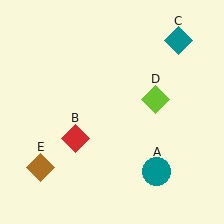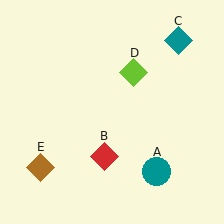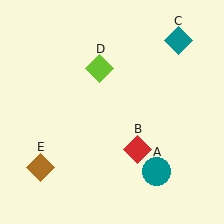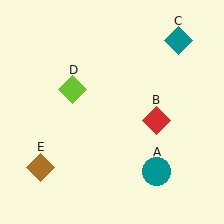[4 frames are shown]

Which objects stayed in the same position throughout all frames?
Teal circle (object A) and teal diamond (object C) and brown diamond (object E) remained stationary.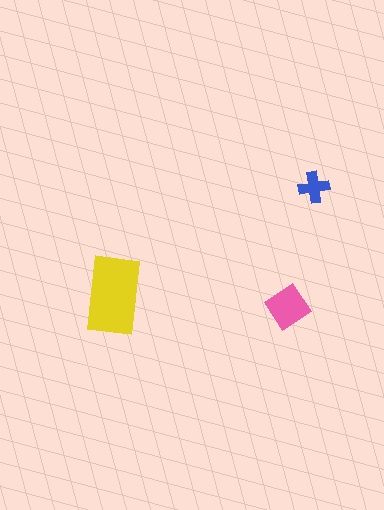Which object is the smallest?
The blue cross.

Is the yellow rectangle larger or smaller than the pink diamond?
Larger.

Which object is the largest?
The yellow rectangle.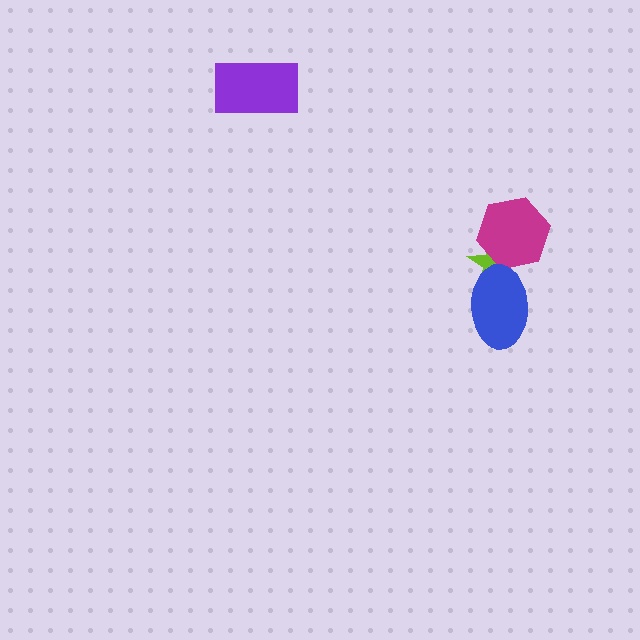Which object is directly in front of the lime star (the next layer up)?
The magenta hexagon is directly in front of the lime star.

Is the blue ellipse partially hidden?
No, no other shape covers it.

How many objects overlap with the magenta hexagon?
1 object overlaps with the magenta hexagon.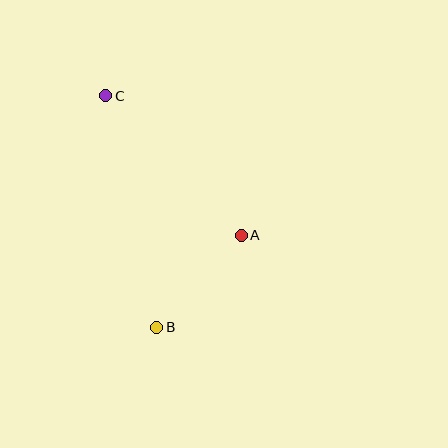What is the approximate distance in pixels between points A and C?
The distance between A and C is approximately 194 pixels.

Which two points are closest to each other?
Points A and B are closest to each other.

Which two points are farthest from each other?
Points B and C are farthest from each other.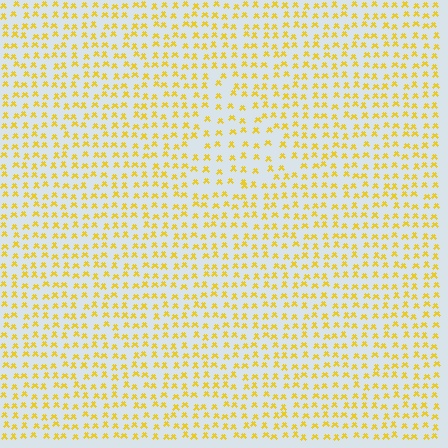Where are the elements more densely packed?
The elements are more densely packed outside the triangle boundary.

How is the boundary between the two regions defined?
The boundary is defined by a change in element density (approximately 1.6x ratio). All elements are the same color, size, and shape.